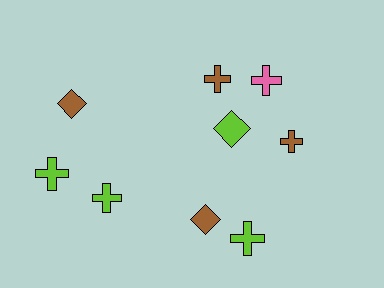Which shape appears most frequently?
Cross, with 6 objects.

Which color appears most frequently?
Brown, with 4 objects.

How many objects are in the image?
There are 9 objects.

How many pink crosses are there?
There is 1 pink cross.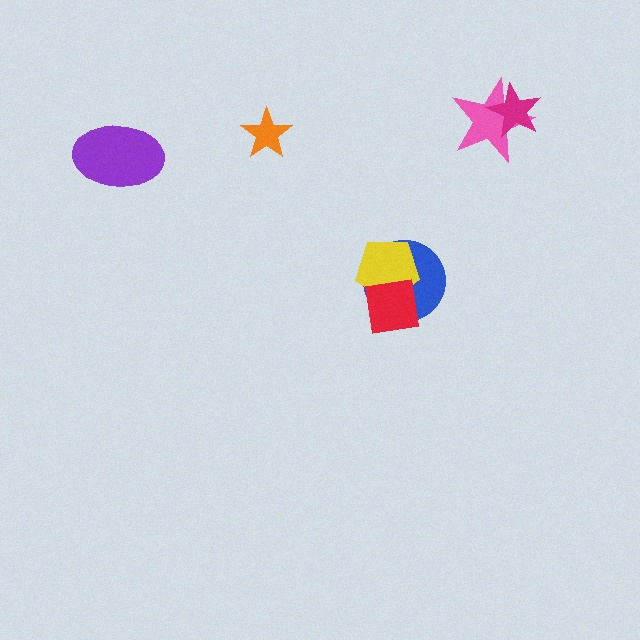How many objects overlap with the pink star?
1 object overlaps with the pink star.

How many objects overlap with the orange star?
0 objects overlap with the orange star.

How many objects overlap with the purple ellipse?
0 objects overlap with the purple ellipse.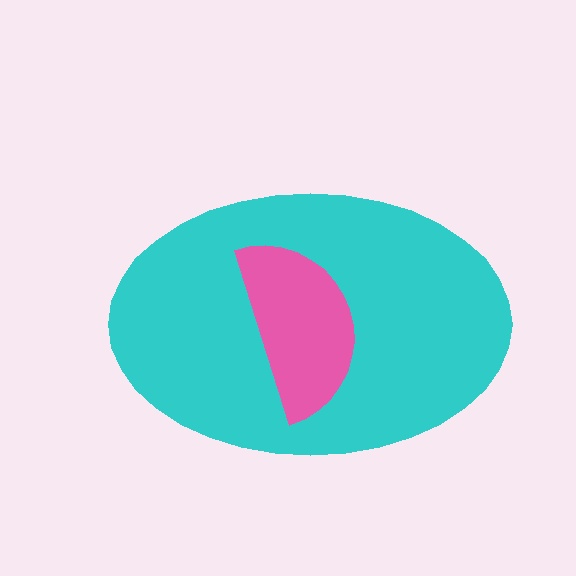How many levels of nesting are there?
2.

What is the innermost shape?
The pink semicircle.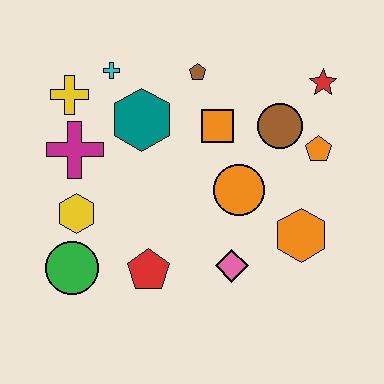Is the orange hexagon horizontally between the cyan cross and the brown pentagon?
No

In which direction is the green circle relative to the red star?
The green circle is to the left of the red star.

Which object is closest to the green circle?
The yellow hexagon is closest to the green circle.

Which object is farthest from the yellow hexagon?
The red star is farthest from the yellow hexagon.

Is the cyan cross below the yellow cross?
No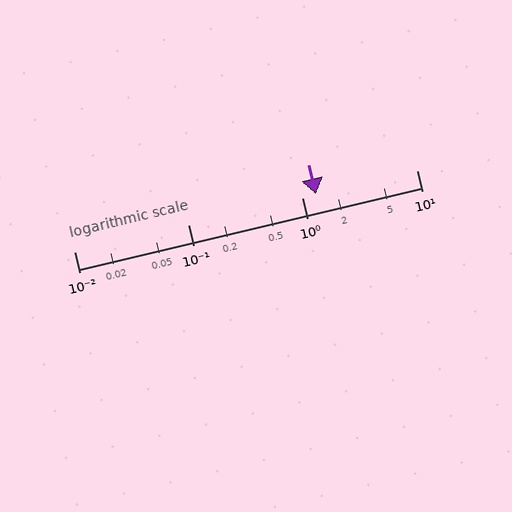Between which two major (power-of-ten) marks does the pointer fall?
The pointer is between 1 and 10.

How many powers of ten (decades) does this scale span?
The scale spans 3 decades, from 0.01 to 10.